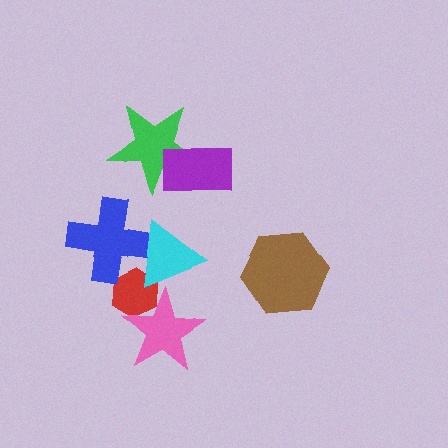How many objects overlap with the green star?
1 object overlaps with the green star.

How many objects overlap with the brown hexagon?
0 objects overlap with the brown hexagon.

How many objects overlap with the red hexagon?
3 objects overlap with the red hexagon.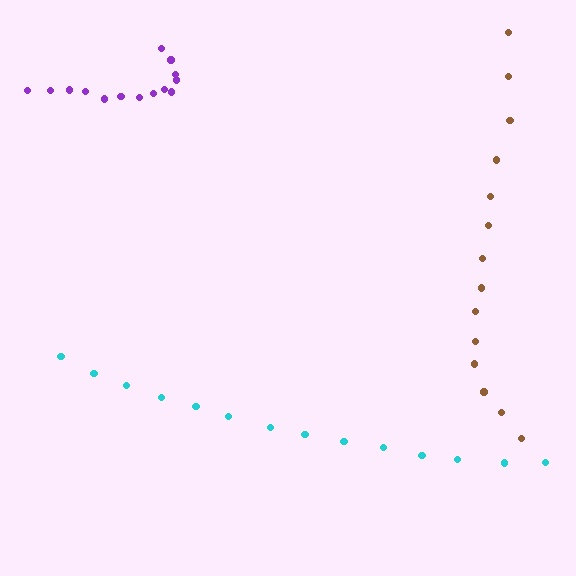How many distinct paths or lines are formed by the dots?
There are 3 distinct paths.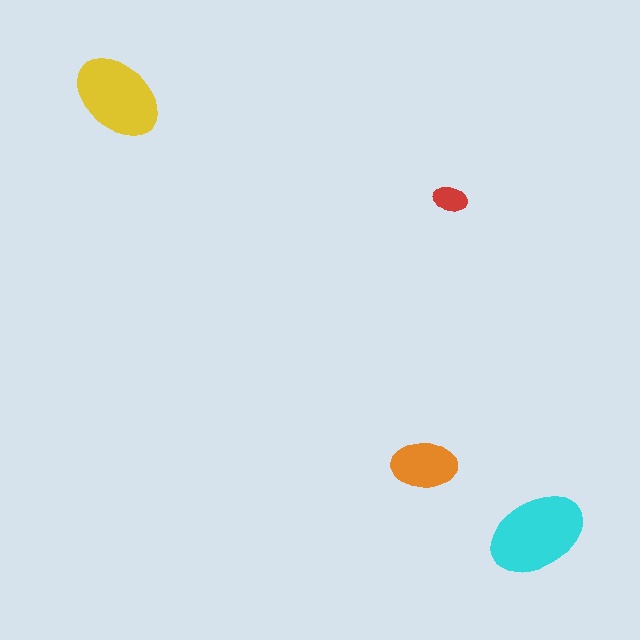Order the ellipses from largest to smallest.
the cyan one, the yellow one, the orange one, the red one.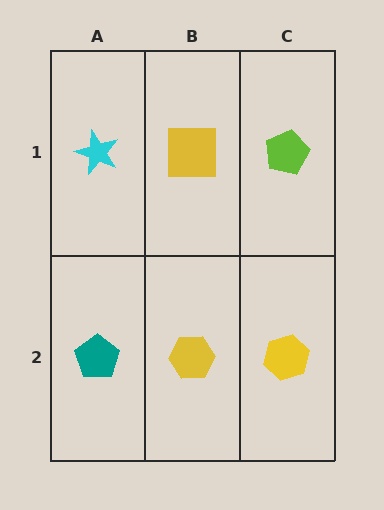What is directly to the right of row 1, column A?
A yellow square.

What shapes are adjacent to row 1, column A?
A teal pentagon (row 2, column A), a yellow square (row 1, column B).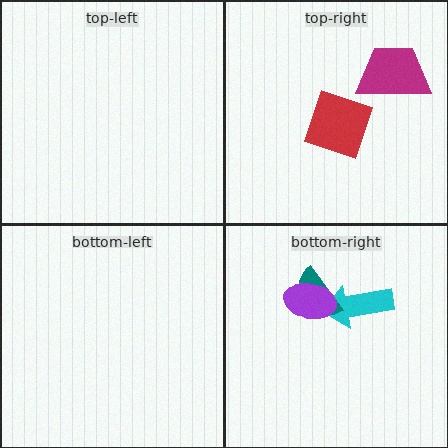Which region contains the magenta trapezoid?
The top-right region.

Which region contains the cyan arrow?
The bottom-right region.